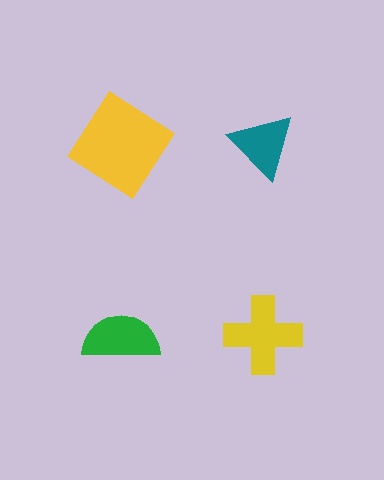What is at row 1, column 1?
A yellow diamond.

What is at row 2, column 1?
A green semicircle.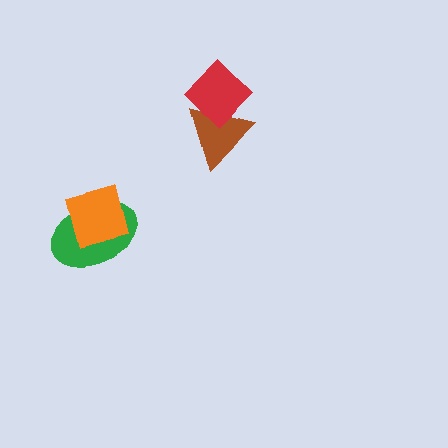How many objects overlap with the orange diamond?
1 object overlaps with the orange diamond.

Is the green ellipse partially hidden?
Yes, it is partially covered by another shape.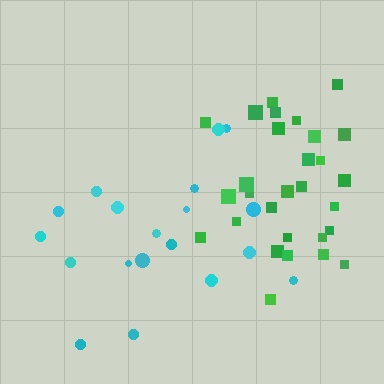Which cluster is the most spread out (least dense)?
Cyan.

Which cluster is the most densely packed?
Green.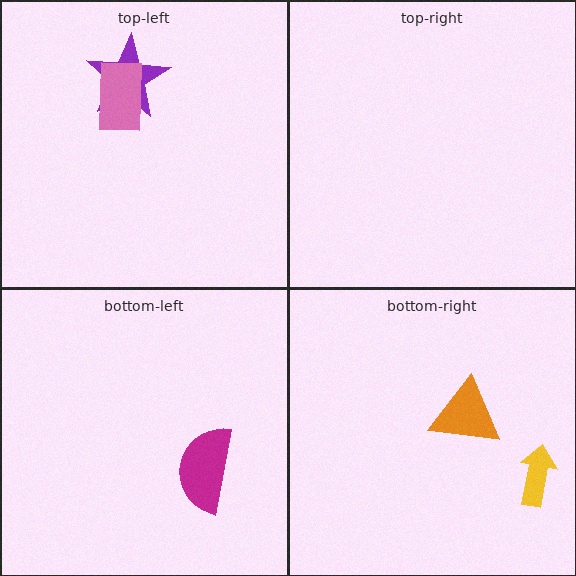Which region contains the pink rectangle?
The top-left region.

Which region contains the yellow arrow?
The bottom-right region.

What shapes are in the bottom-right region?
The orange triangle, the yellow arrow.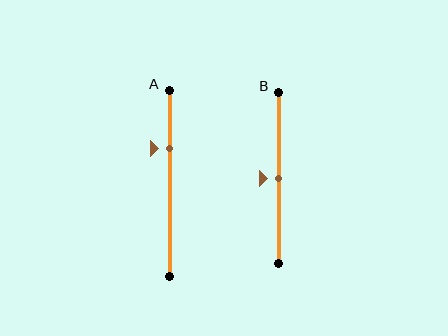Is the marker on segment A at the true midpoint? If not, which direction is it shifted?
No, the marker on segment A is shifted upward by about 19% of the segment length.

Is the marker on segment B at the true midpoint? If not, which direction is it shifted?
Yes, the marker on segment B is at the true midpoint.